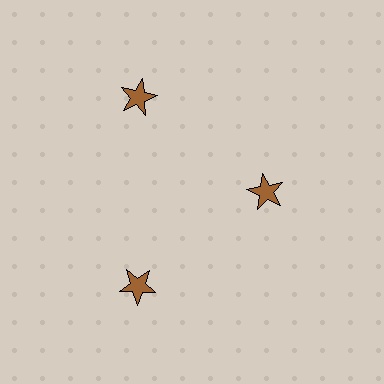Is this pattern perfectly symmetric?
No. The 3 brown stars are arranged in a ring, but one element near the 3 o'clock position is pulled inward toward the center, breaking the 3-fold rotational symmetry.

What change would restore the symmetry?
The symmetry would be restored by moving it outward, back onto the ring so that all 3 stars sit at equal angles and equal distance from the center.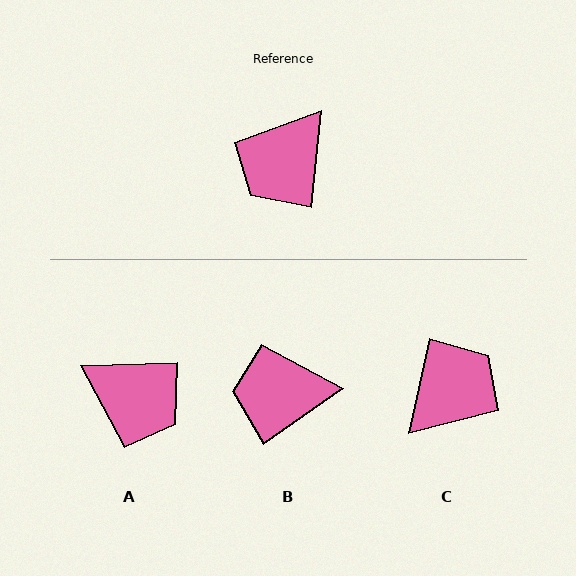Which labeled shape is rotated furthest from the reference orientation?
C, about 174 degrees away.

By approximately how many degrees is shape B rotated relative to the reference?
Approximately 49 degrees clockwise.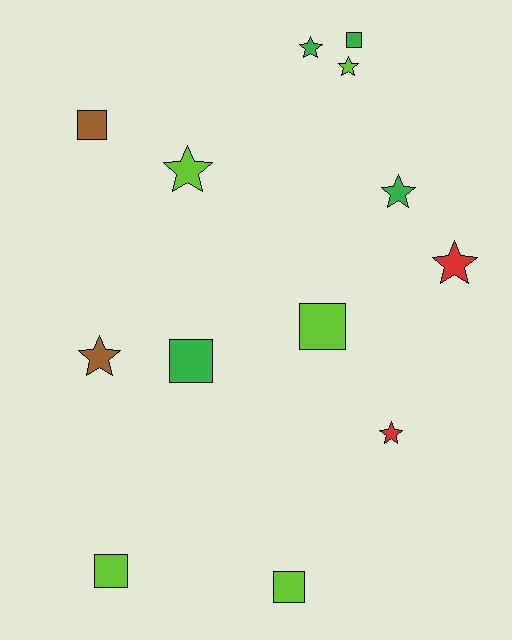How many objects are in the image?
There are 13 objects.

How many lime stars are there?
There are 2 lime stars.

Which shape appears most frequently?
Star, with 7 objects.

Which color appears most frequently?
Lime, with 5 objects.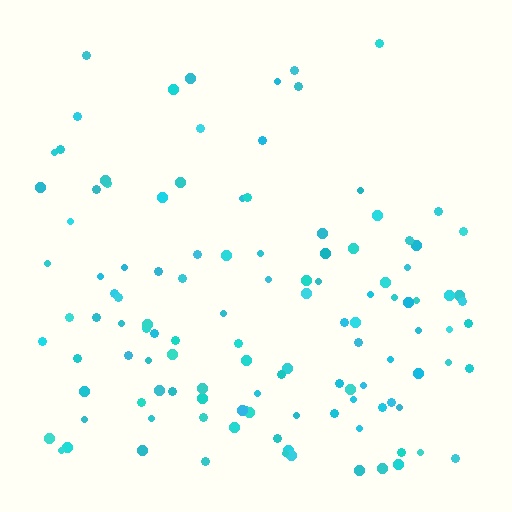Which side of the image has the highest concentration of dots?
The bottom.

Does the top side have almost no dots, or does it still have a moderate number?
Still a moderate number, just noticeably fewer than the bottom.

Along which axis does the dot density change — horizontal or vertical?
Vertical.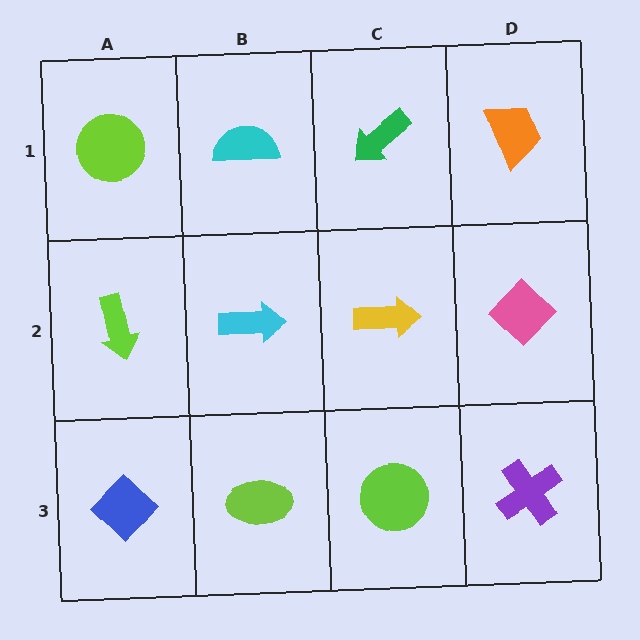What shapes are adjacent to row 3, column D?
A pink diamond (row 2, column D), a lime circle (row 3, column C).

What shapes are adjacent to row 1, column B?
A cyan arrow (row 2, column B), a lime circle (row 1, column A), a green arrow (row 1, column C).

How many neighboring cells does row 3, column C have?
3.